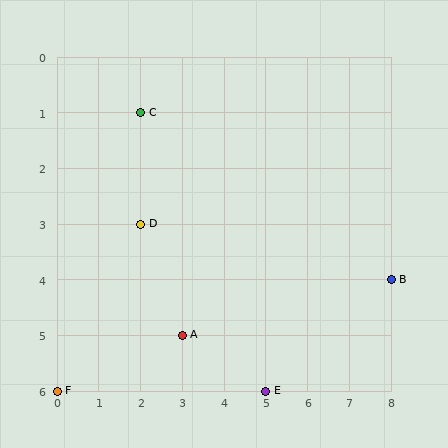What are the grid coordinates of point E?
Point E is at grid coordinates (5, 6).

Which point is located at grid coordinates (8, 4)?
Point B is at (8, 4).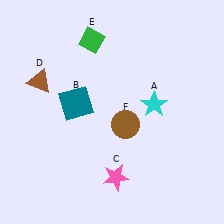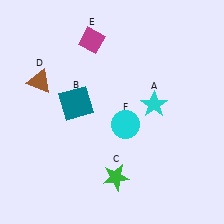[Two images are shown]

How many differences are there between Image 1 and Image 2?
There are 3 differences between the two images.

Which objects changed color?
C changed from pink to green. E changed from green to magenta. F changed from brown to cyan.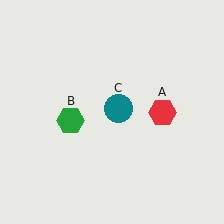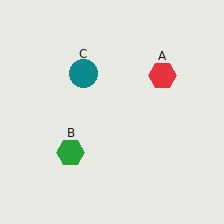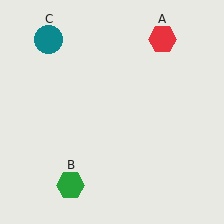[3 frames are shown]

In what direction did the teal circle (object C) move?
The teal circle (object C) moved up and to the left.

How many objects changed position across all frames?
3 objects changed position: red hexagon (object A), green hexagon (object B), teal circle (object C).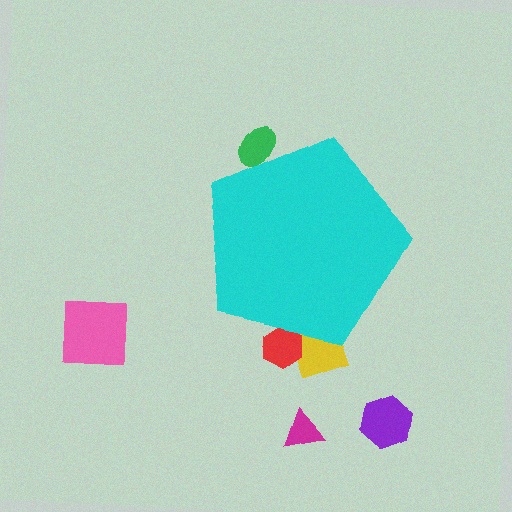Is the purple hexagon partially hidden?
No, the purple hexagon is fully visible.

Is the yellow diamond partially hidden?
Yes, the yellow diamond is partially hidden behind the cyan pentagon.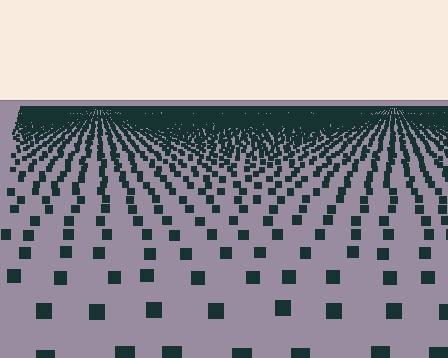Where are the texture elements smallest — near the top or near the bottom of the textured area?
Near the top.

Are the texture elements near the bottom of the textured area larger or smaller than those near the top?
Larger. Near the bottom, elements are closer to the viewer and appear at a bigger on-screen size.